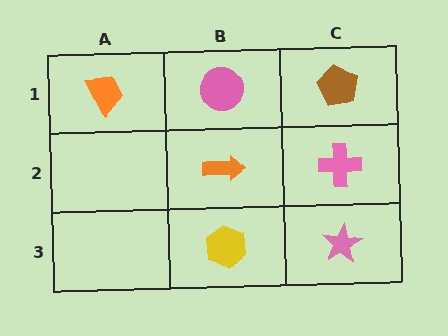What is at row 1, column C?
A brown pentagon.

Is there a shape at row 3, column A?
No, that cell is empty.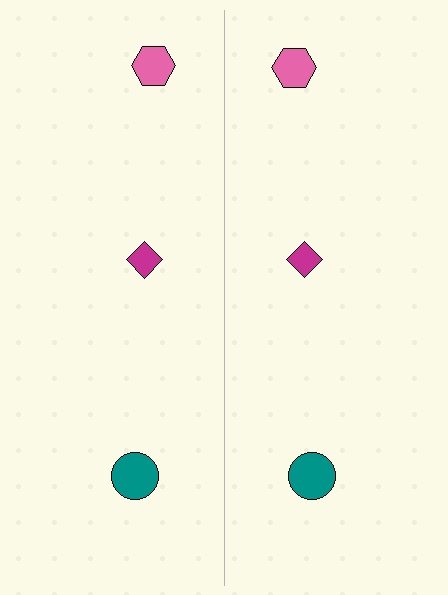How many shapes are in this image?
There are 6 shapes in this image.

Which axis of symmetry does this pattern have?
The pattern has a vertical axis of symmetry running through the center of the image.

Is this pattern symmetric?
Yes, this pattern has bilateral (reflection) symmetry.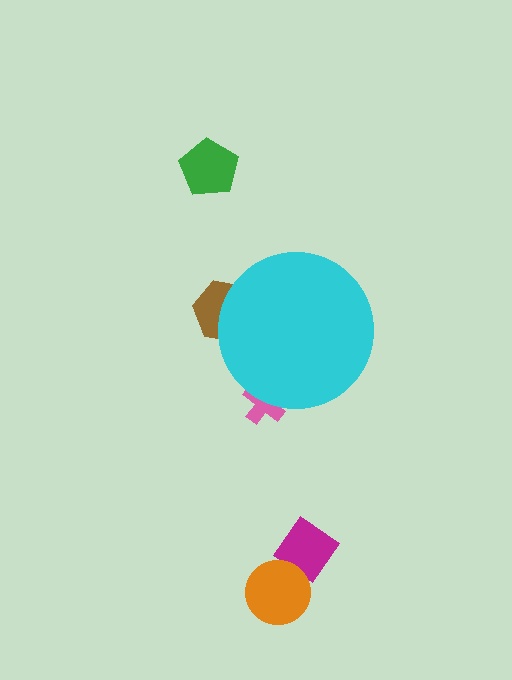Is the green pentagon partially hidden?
No, the green pentagon is fully visible.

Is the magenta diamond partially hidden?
No, the magenta diamond is fully visible.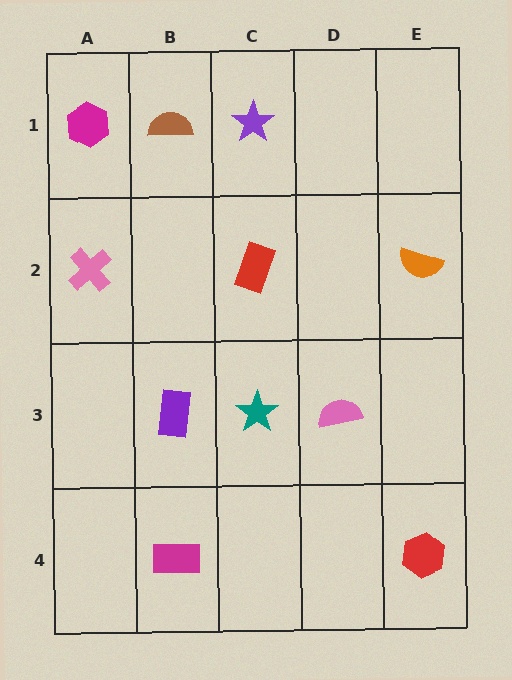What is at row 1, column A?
A magenta hexagon.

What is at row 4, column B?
A magenta rectangle.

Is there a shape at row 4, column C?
No, that cell is empty.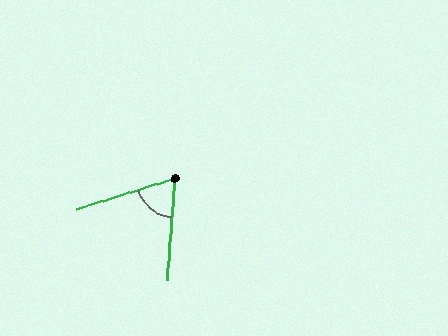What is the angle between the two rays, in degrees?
Approximately 69 degrees.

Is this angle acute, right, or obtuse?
It is acute.